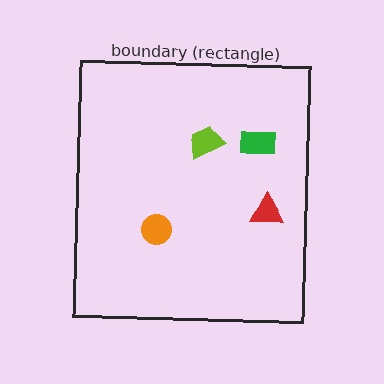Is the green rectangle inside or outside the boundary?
Inside.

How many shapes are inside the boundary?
4 inside, 0 outside.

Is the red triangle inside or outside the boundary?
Inside.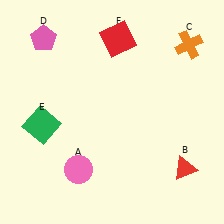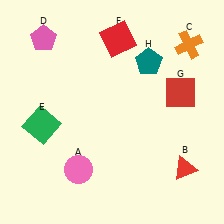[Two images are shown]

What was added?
A red square (G), a teal pentagon (H) were added in Image 2.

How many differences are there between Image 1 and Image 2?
There are 2 differences between the two images.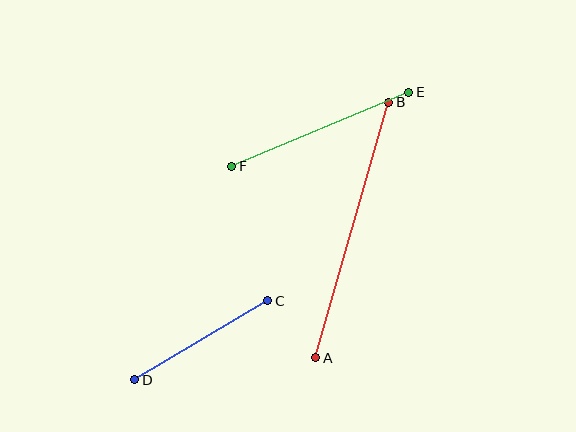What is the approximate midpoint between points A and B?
The midpoint is at approximately (352, 230) pixels.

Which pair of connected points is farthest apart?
Points A and B are farthest apart.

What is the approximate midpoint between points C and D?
The midpoint is at approximately (201, 340) pixels.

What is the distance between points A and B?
The distance is approximately 266 pixels.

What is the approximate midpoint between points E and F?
The midpoint is at approximately (320, 129) pixels.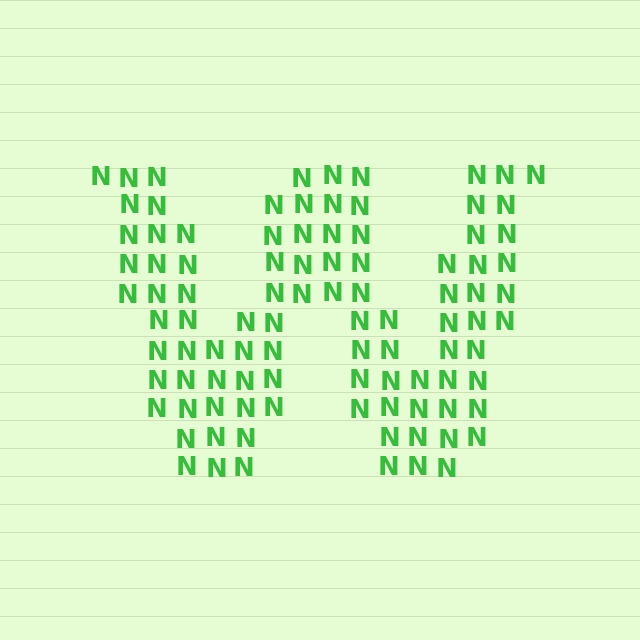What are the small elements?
The small elements are letter N's.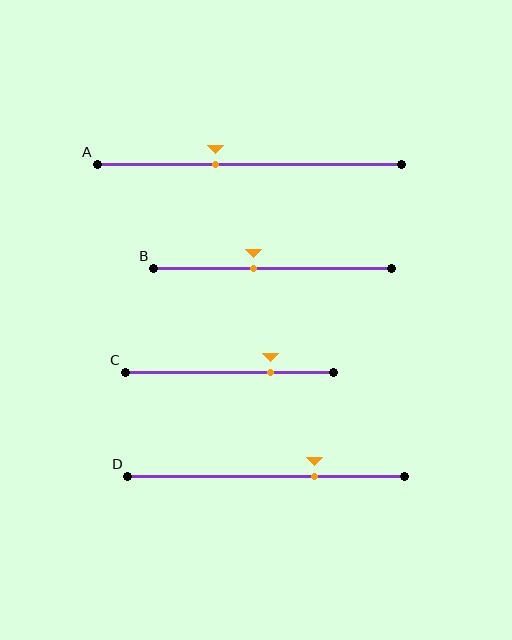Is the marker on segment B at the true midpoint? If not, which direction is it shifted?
No, the marker on segment B is shifted to the left by about 8% of the segment length.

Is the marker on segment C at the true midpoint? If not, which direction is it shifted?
No, the marker on segment C is shifted to the right by about 20% of the segment length.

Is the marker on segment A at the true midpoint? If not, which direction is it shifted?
No, the marker on segment A is shifted to the left by about 11% of the segment length.